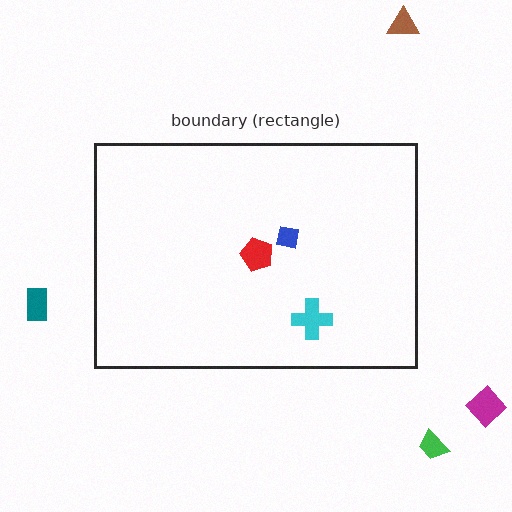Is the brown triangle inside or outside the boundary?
Outside.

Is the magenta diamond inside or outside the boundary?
Outside.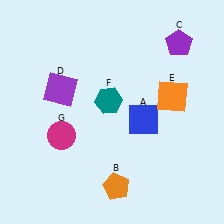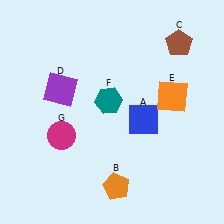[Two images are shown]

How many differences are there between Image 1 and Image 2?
There is 1 difference between the two images.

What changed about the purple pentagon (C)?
In Image 1, C is purple. In Image 2, it changed to brown.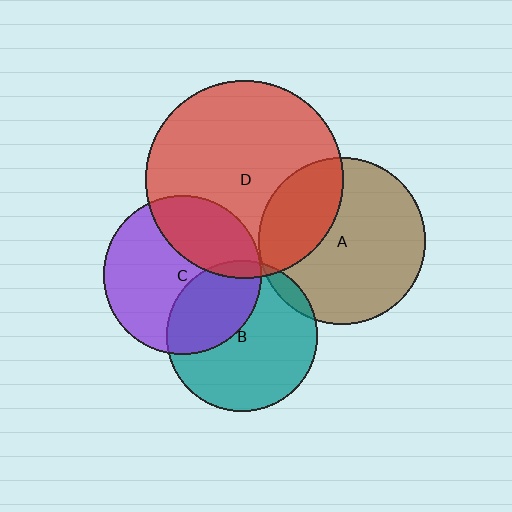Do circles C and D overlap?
Yes.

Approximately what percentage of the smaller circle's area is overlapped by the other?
Approximately 30%.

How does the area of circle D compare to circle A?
Approximately 1.4 times.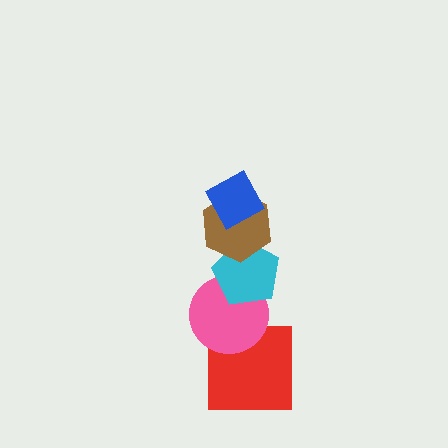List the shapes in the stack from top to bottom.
From top to bottom: the blue diamond, the brown hexagon, the cyan pentagon, the pink circle, the red square.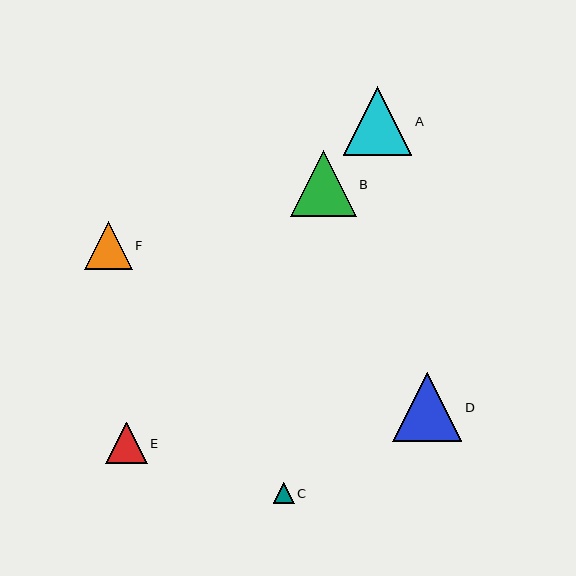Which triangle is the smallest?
Triangle C is the smallest with a size of approximately 21 pixels.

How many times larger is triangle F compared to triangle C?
Triangle F is approximately 2.3 times the size of triangle C.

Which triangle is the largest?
Triangle D is the largest with a size of approximately 69 pixels.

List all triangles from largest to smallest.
From largest to smallest: D, A, B, F, E, C.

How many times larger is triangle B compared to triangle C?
Triangle B is approximately 3.1 times the size of triangle C.